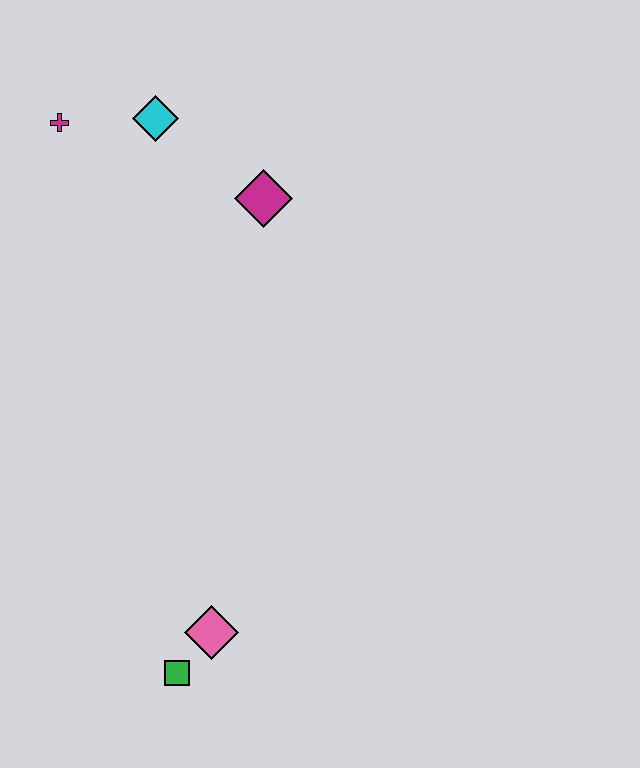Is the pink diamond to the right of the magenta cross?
Yes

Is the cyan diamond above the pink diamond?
Yes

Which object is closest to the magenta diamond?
The cyan diamond is closest to the magenta diamond.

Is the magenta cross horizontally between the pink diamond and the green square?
No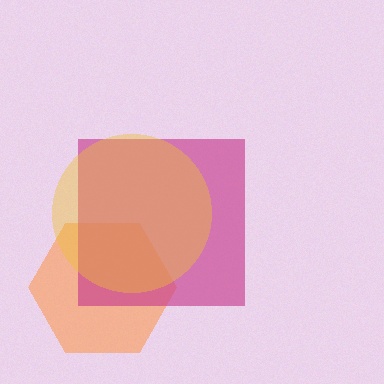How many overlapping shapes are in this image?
There are 3 overlapping shapes in the image.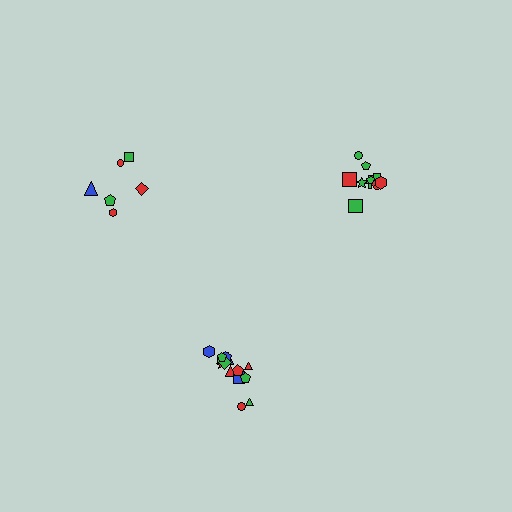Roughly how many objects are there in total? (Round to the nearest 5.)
Roughly 35 objects in total.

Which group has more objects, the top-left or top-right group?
The top-right group.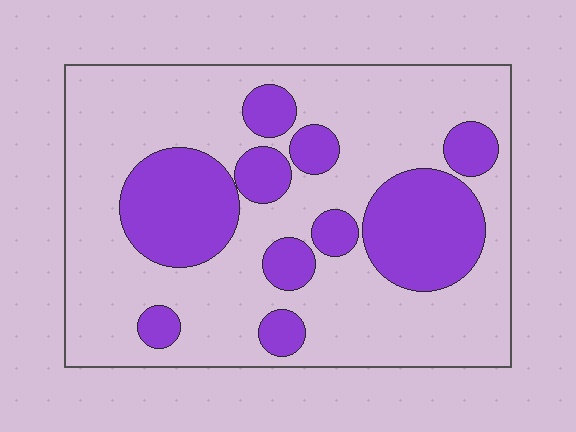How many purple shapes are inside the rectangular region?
10.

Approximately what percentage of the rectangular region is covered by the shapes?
Approximately 30%.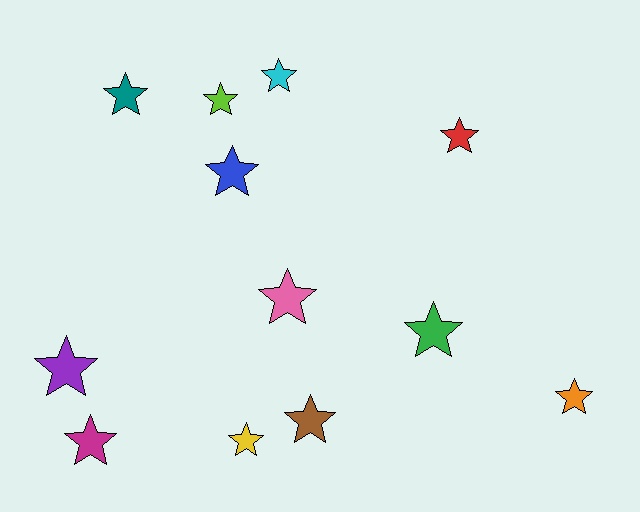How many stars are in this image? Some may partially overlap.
There are 12 stars.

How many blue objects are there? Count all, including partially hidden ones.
There is 1 blue object.